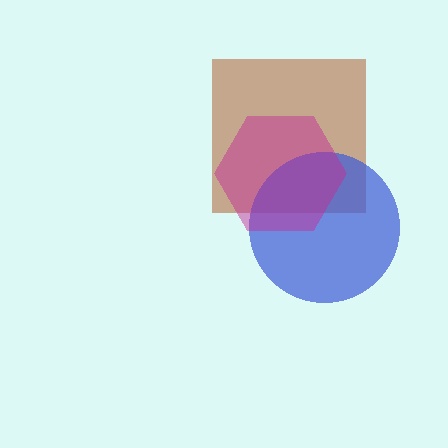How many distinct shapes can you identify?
There are 3 distinct shapes: a brown square, a blue circle, a magenta hexagon.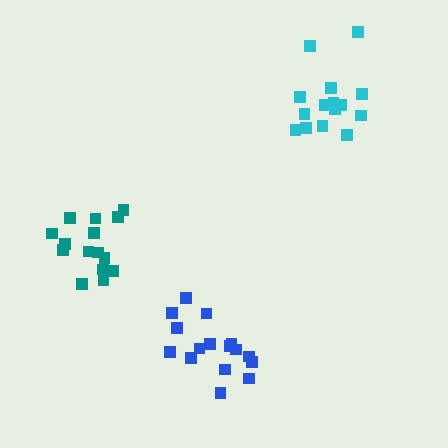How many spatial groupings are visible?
There are 3 spatial groupings.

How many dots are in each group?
Group 1: 15 dots, Group 2: 16 dots, Group 3: 15 dots (46 total).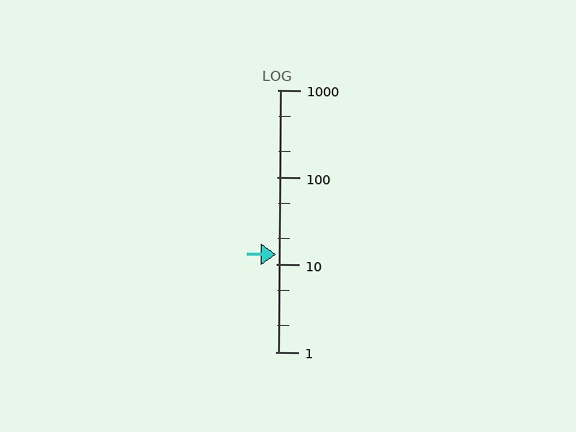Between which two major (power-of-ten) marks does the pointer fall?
The pointer is between 10 and 100.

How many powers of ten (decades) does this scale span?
The scale spans 3 decades, from 1 to 1000.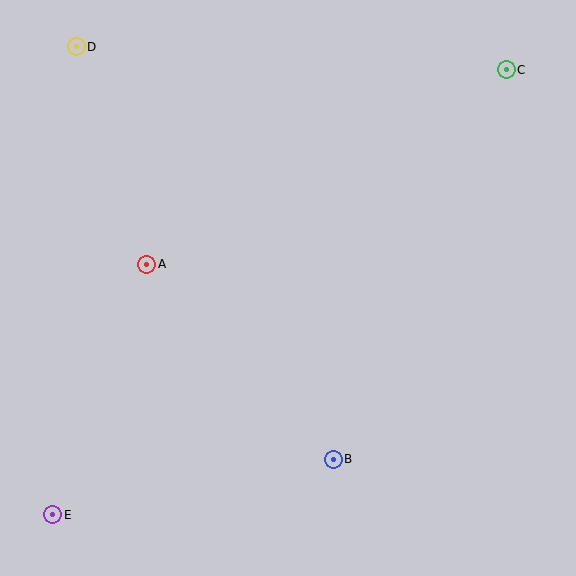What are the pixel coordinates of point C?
Point C is at (506, 70).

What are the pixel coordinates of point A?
Point A is at (147, 265).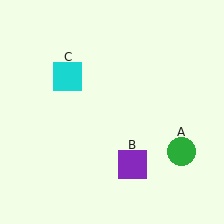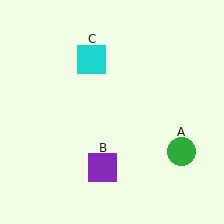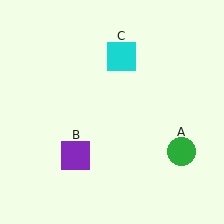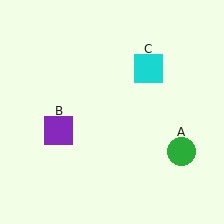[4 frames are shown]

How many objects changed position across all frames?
2 objects changed position: purple square (object B), cyan square (object C).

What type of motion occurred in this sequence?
The purple square (object B), cyan square (object C) rotated clockwise around the center of the scene.